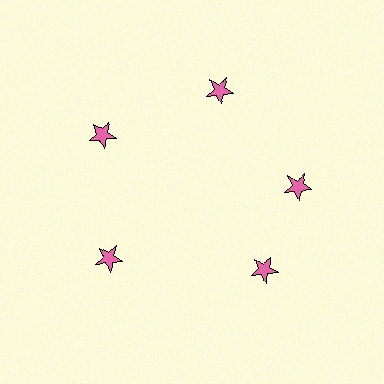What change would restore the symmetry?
The symmetry would be restored by rotating it back into even spacing with its neighbors so that all 5 stars sit at equal angles and equal distance from the center.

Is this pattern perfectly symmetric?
No. The 5 pink stars are arranged in a ring, but one element near the 5 o'clock position is rotated out of alignment along the ring, breaking the 5-fold rotational symmetry.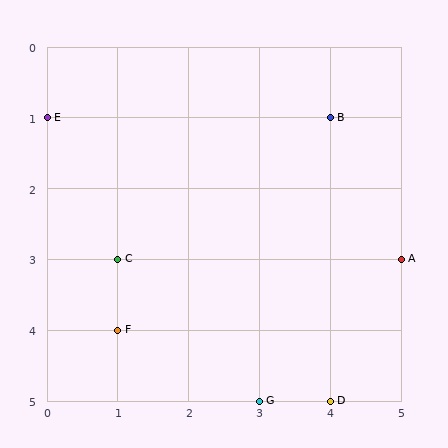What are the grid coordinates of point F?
Point F is at grid coordinates (1, 4).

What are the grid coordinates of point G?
Point G is at grid coordinates (3, 5).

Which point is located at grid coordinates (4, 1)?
Point B is at (4, 1).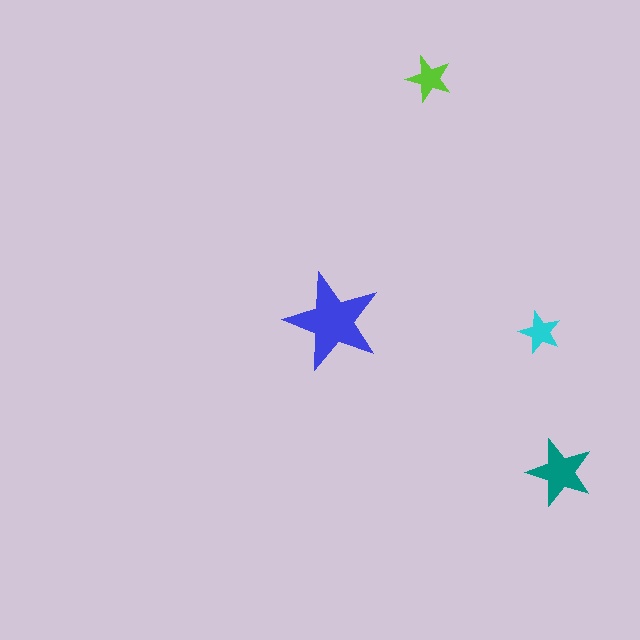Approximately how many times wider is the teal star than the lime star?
About 1.5 times wider.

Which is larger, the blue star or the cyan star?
The blue one.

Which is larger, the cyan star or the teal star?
The teal one.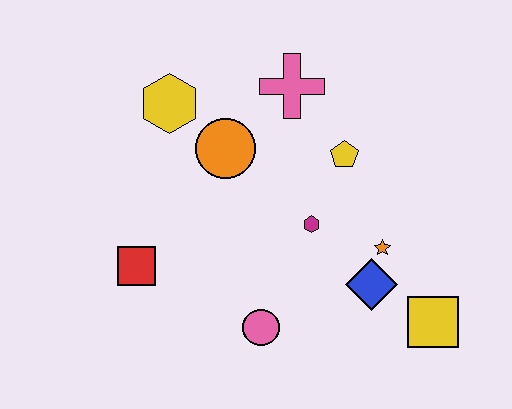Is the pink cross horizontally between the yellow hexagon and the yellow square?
Yes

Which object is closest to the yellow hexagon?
The orange circle is closest to the yellow hexagon.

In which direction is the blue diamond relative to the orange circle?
The blue diamond is to the right of the orange circle.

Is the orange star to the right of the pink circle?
Yes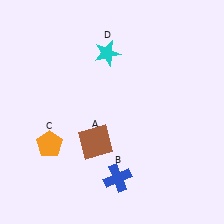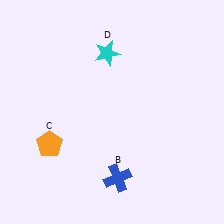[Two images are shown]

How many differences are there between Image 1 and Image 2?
There is 1 difference between the two images.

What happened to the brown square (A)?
The brown square (A) was removed in Image 2. It was in the bottom-left area of Image 1.